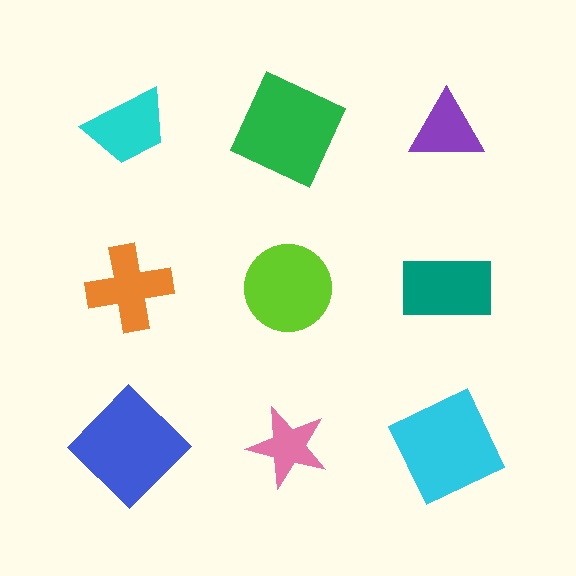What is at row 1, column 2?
A green square.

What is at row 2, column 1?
An orange cross.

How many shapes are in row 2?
3 shapes.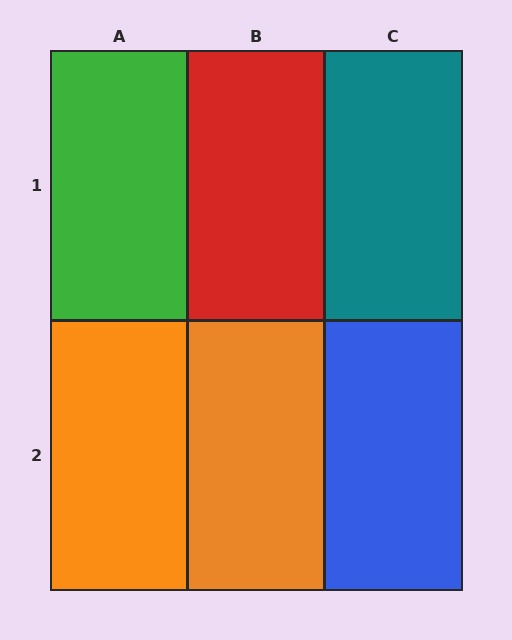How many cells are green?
1 cell is green.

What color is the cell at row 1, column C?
Teal.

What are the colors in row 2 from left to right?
Orange, orange, blue.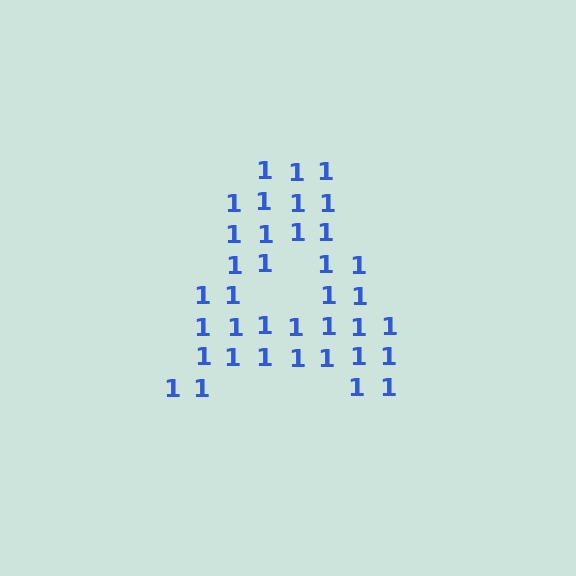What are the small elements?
The small elements are digit 1's.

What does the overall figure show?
The overall figure shows the letter A.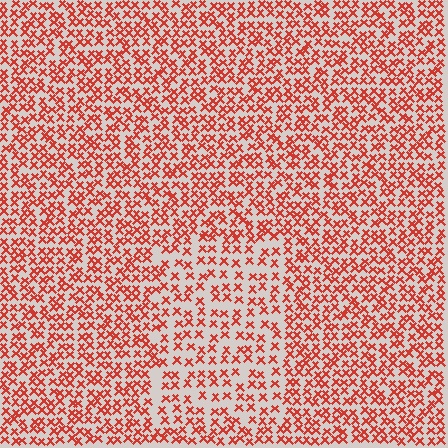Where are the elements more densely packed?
The elements are more densely packed outside the rectangle boundary.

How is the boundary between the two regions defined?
The boundary is defined by a change in element density (approximately 1.7x ratio). All elements are the same color, size, and shape.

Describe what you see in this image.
The image contains small red elements arranged at two different densities. A rectangle-shaped region is visible where the elements are less densely packed than the surrounding area.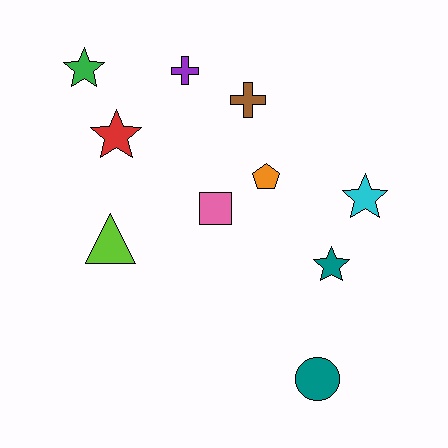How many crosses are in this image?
There are 2 crosses.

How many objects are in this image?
There are 10 objects.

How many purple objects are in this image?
There is 1 purple object.